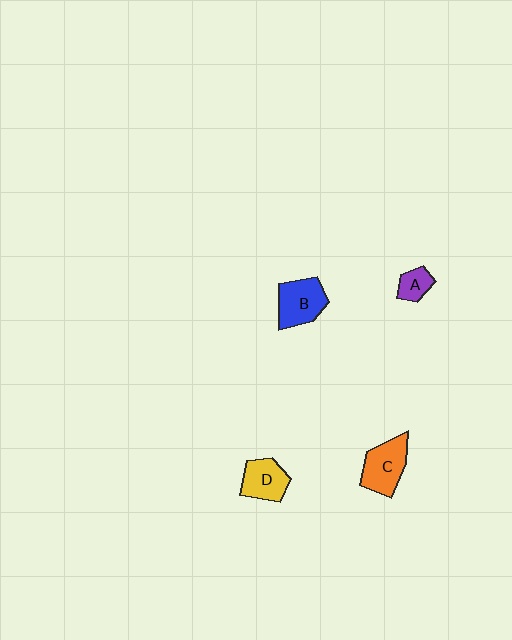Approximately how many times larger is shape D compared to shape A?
Approximately 1.8 times.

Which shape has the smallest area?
Shape A (purple).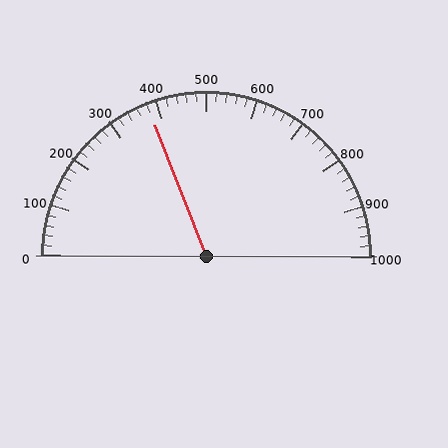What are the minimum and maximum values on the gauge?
The gauge ranges from 0 to 1000.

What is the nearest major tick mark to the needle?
The nearest major tick mark is 400.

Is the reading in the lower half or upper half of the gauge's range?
The reading is in the lower half of the range (0 to 1000).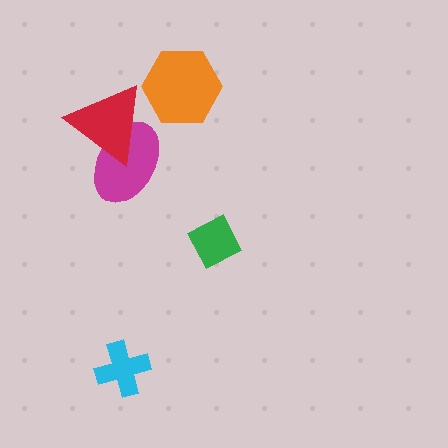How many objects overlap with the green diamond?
0 objects overlap with the green diamond.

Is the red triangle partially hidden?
No, no other shape covers it.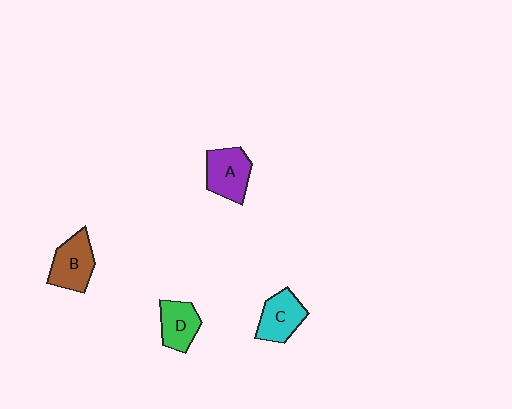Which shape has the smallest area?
Shape D (green).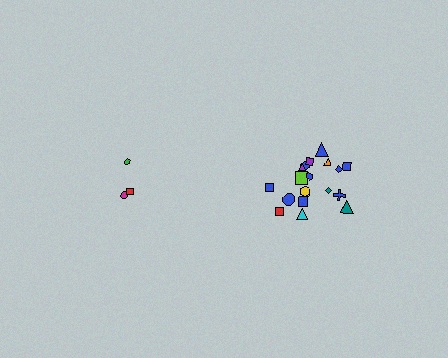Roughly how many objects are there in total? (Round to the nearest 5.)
Roughly 20 objects in total.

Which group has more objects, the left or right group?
The right group.